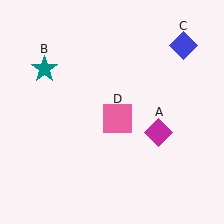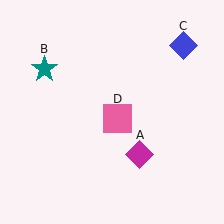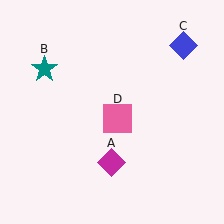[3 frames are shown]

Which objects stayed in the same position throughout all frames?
Teal star (object B) and blue diamond (object C) and pink square (object D) remained stationary.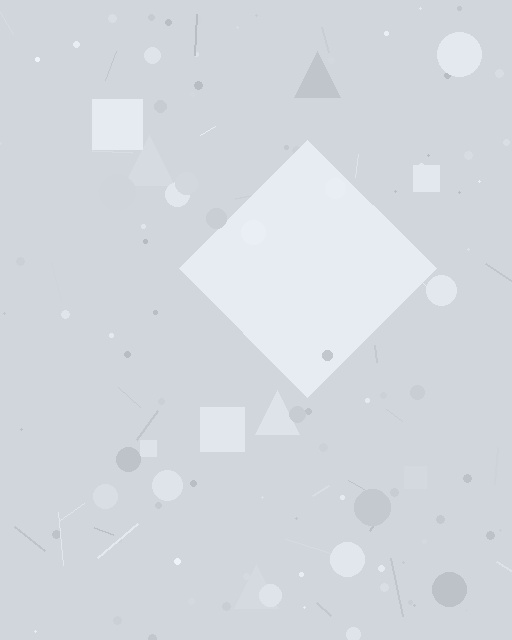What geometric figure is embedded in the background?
A diamond is embedded in the background.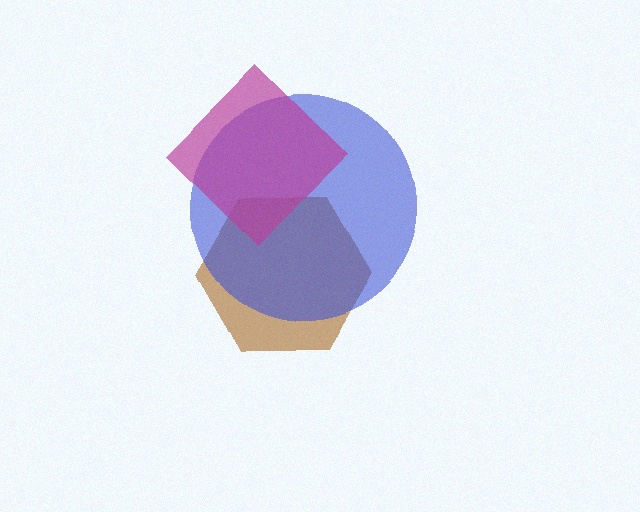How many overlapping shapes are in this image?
There are 3 overlapping shapes in the image.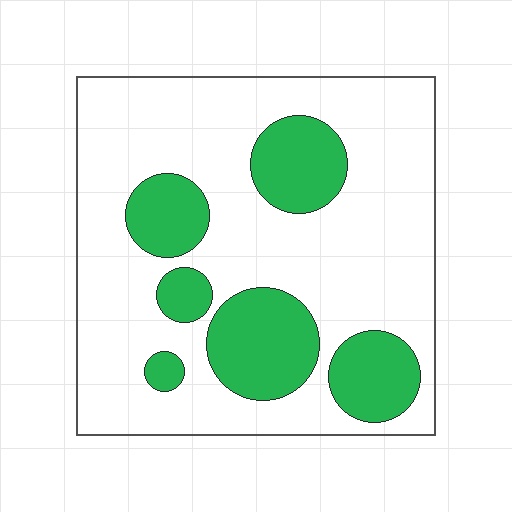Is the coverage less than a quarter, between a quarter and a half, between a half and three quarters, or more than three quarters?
Between a quarter and a half.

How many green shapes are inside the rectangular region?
6.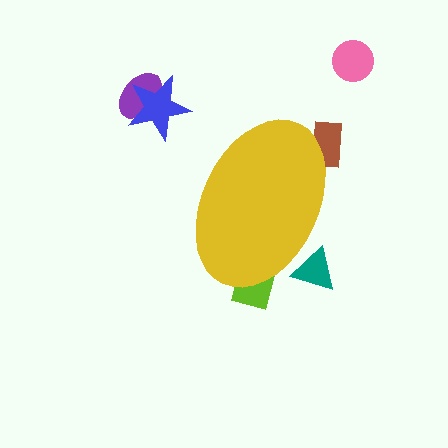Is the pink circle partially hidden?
No, the pink circle is fully visible.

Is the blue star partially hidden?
No, the blue star is fully visible.